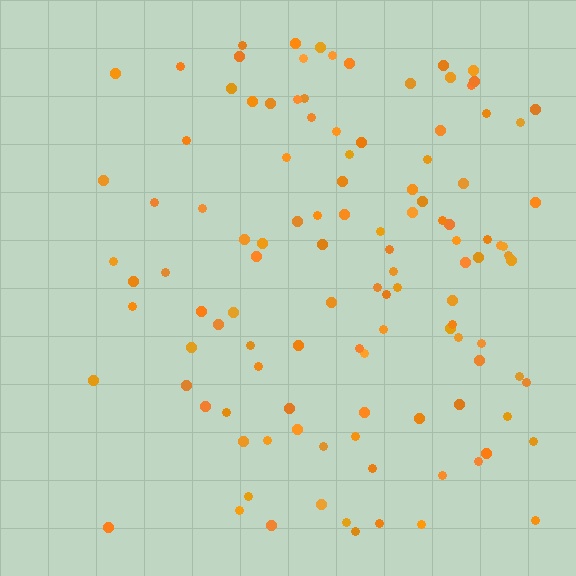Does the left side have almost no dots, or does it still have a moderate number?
Still a moderate number, just noticeably fewer than the right.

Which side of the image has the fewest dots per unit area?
The left.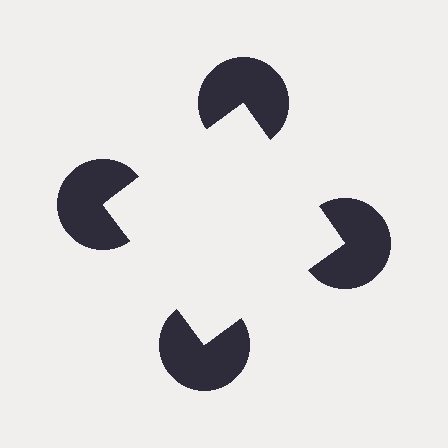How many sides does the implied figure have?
4 sides.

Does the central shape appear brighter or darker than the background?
It typically appears slightly brighter than the background, even though no actual brightness change is drawn.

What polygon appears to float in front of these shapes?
An illusory square — its edges are inferred from the aligned wedge cuts in the pac-man discs, not physically drawn.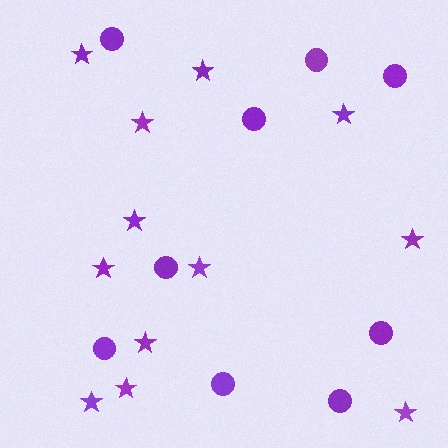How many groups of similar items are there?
There are 2 groups: one group of circles (9) and one group of stars (12).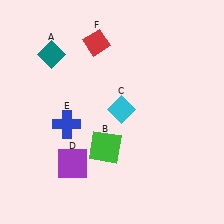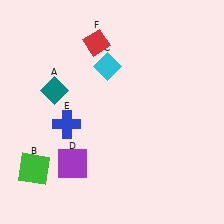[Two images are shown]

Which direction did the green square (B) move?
The green square (B) moved left.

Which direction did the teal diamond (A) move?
The teal diamond (A) moved down.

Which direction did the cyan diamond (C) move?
The cyan diamond (C) moved up.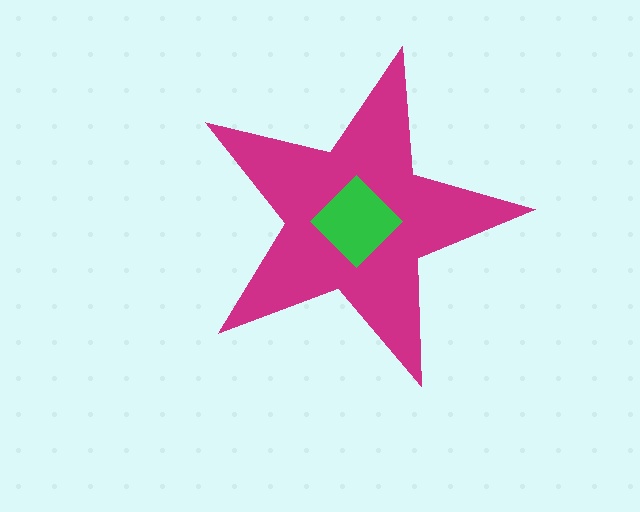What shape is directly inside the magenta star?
The green diamond.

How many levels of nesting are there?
2.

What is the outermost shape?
The magenta star.